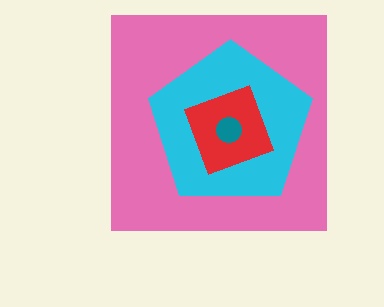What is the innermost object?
The teal circle.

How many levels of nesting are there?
4.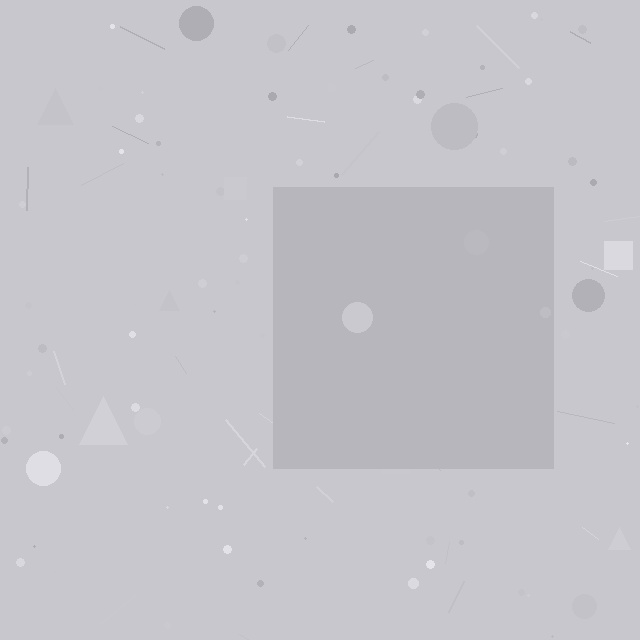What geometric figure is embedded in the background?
A square is embedded in the background.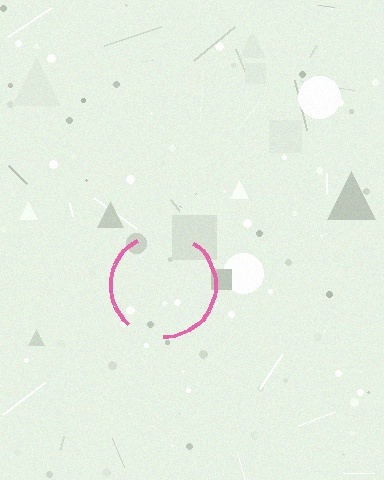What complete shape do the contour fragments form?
The contour fragments form a circle.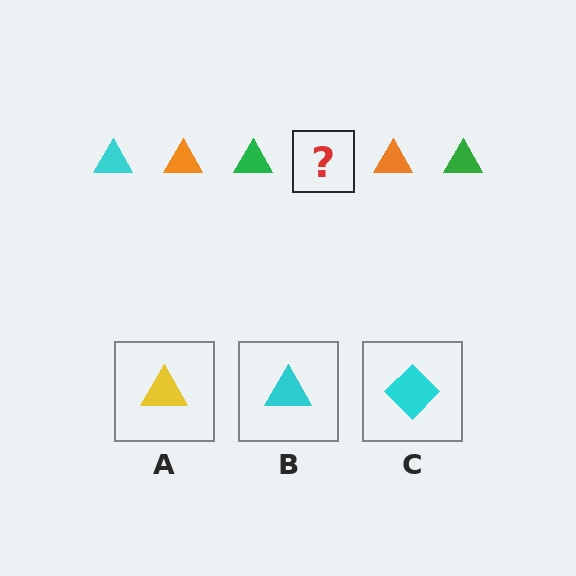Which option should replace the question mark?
Option B.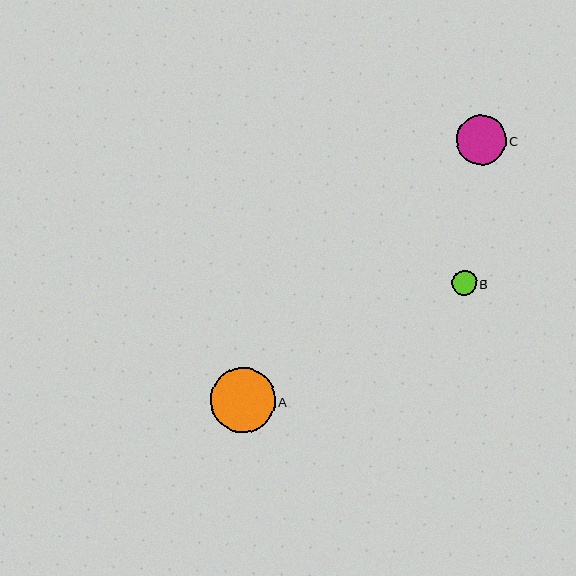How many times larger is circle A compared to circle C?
Circle A is approximately 1.3 times the size of circle C.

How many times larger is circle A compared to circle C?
Circle A is approximately 1.3 times the size of circle C.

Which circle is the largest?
Circle A is the largest with a size of approximately 65 pixels.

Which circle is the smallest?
Circle B is the smallest with a size of approximately 24 pixels.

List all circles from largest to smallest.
From largest to smallest: A, C, B.